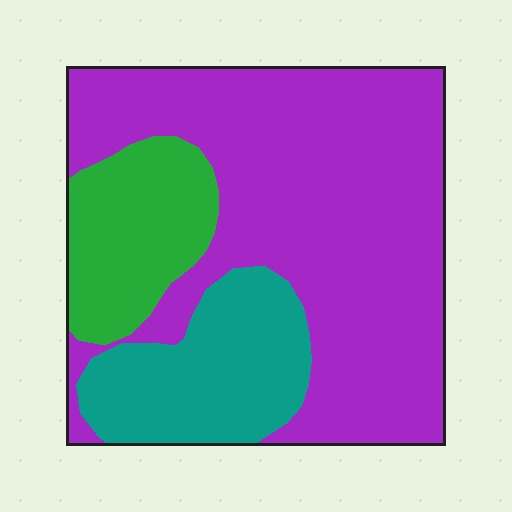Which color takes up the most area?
Purple, at roughly 65%.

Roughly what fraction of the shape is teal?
Teal covers 20% of the shape.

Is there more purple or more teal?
Purple.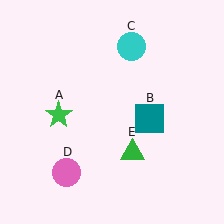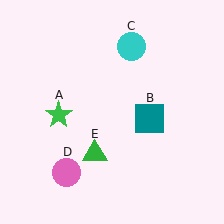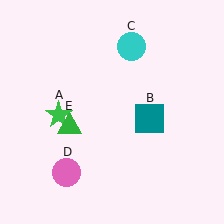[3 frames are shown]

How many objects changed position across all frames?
1 object changed position: green triangle (object E).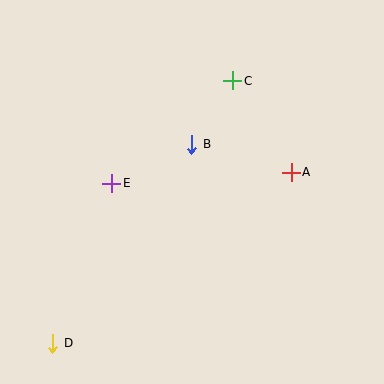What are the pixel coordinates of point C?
Point C is at (233, 81).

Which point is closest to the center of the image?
Point B at (192, 144) is closest to the center.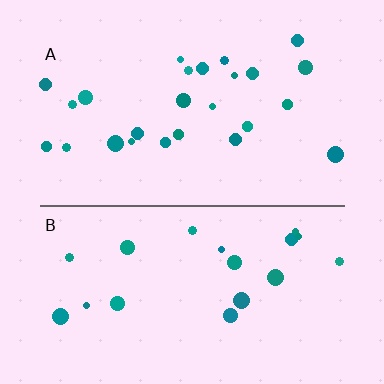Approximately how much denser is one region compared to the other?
Approximately 1.3× — region A over region B.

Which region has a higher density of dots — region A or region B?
A (the top).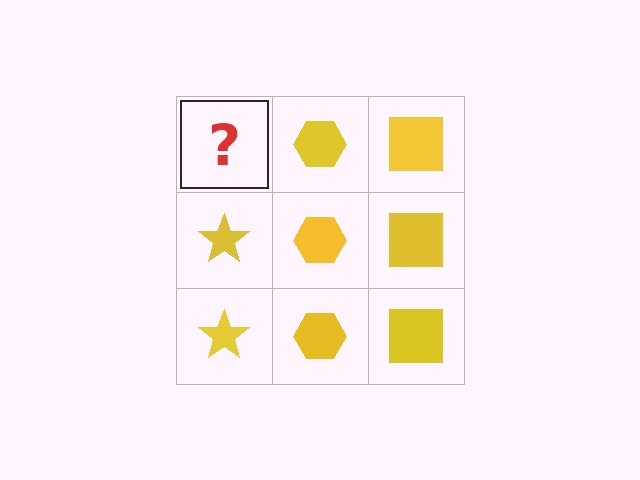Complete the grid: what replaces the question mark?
The question mark should be replaced with a yellow star.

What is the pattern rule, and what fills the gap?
The rule is that each column has a consistent shape. The gap should be filled with a yellow star.